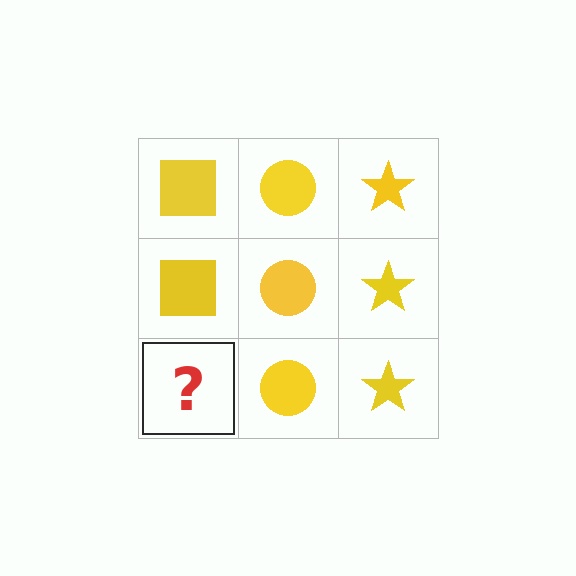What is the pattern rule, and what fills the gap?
The rule is that each column has a consistent shape. The gap should be filled with a yellow square.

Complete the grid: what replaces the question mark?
The question mark should be replaced with a yellow square.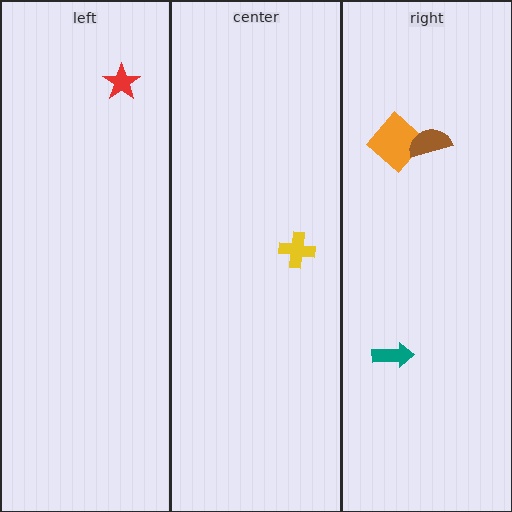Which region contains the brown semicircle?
The right region.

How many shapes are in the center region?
1.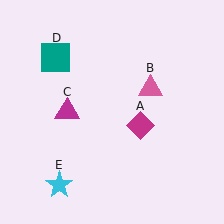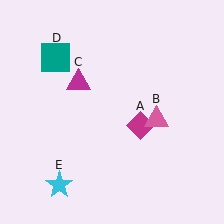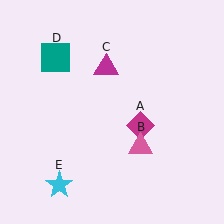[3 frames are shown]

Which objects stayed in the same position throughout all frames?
Magenta diamond (object A) and teal square (object D) and cyan star (object E) remained stationary.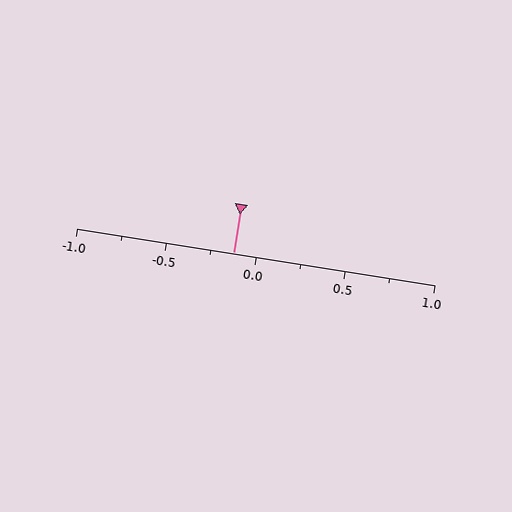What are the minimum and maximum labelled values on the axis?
The axis runs from -1.0 to 1.0.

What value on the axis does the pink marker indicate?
The marker indicates approximately -0.12.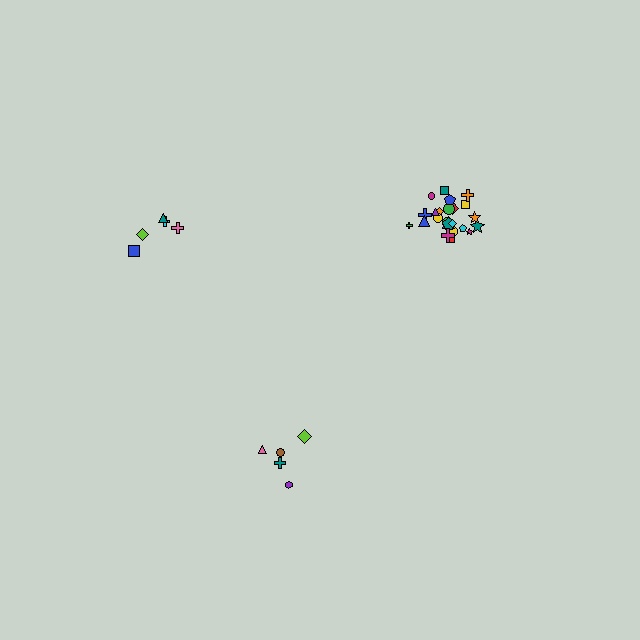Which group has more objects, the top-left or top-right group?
The top-right group.